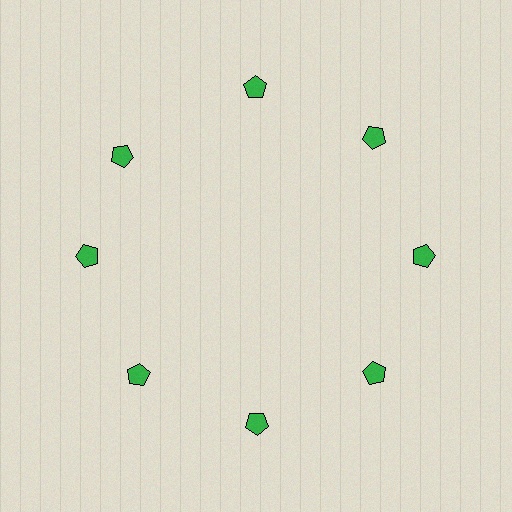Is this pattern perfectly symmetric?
No. The 8 green pentagons are arranged in a ring, but one element near the 10 o'clock position is rotated out of alignment along the ring, breaking the 8-fold rotational symmetry.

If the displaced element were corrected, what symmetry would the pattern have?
It would have 8-fold rotational symmetry — the pattern would map onto itself every 45 degrees.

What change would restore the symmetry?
The symmetry would be restored by rotating it back into even spacing with its neighbors so that all 8 pentagons sit at equal angles and equal distance from the center.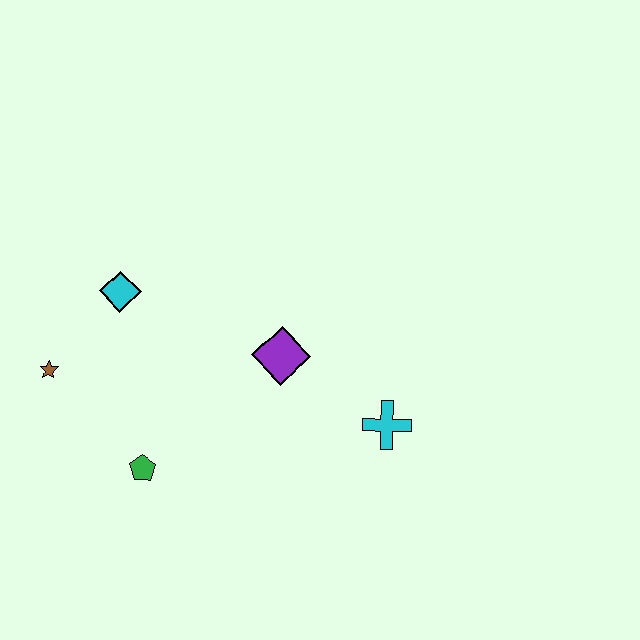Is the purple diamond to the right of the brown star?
Yes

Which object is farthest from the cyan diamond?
The cyan cross is farthest from the cyan diamond.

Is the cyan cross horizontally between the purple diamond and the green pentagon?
No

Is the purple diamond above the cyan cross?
Yes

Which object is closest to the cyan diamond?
The brown star is closest to the cyan diamond.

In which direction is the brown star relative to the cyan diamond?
The brown star is below the cyan diamond.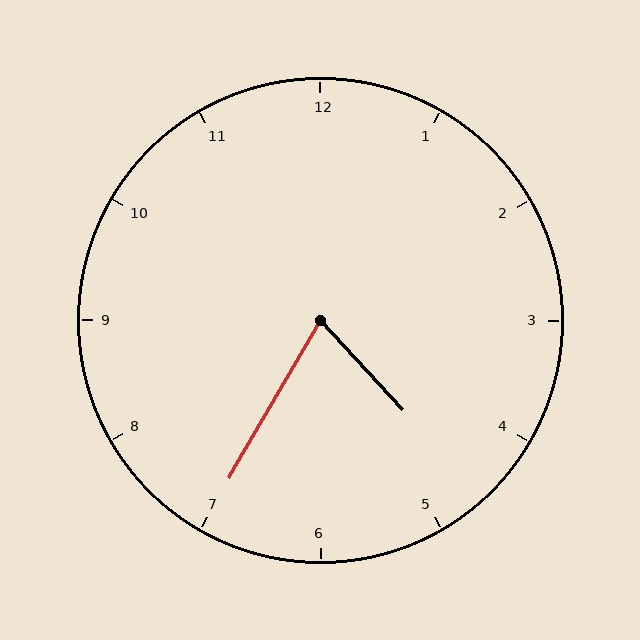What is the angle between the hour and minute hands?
Approximately 72 degrees.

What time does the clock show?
4:35.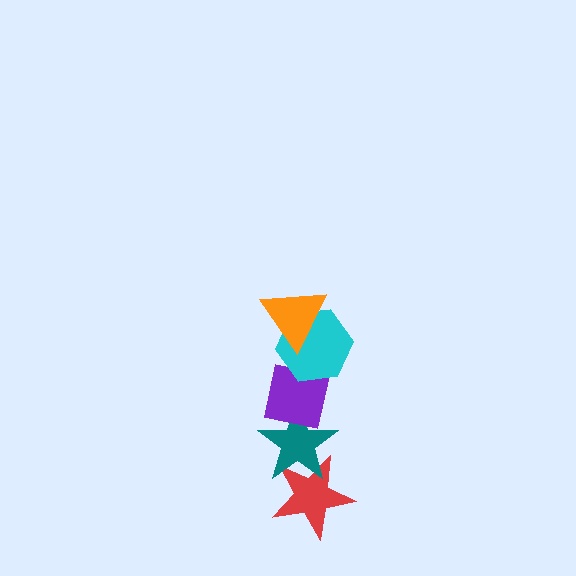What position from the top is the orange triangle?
The orange triangle is 1st from the top.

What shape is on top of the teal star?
The purple square is on top of the teal star.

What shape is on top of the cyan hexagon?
The orange triangle is on top of the cyan hexagon.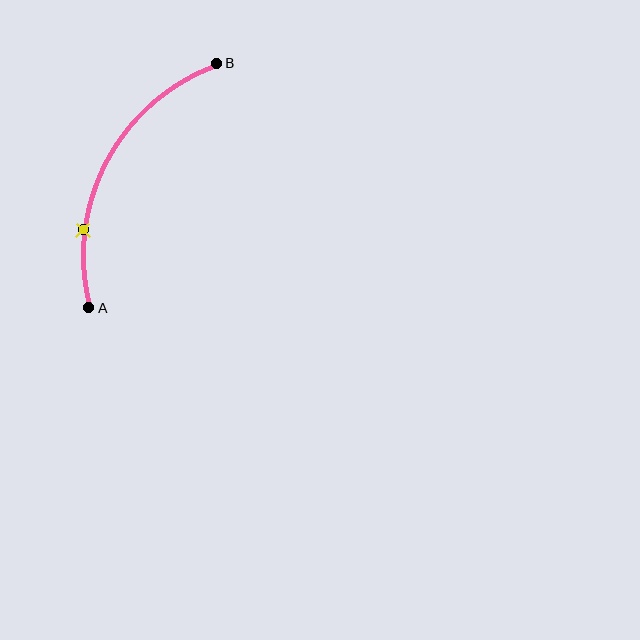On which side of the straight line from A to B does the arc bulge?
The arc bulges to the left of the straight line connecting A and B.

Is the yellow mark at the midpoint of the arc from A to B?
No. The yellow mark lies on the arc but is closer to endpoint A. The arc midpoint would be at the point on the curve equidistant along the arc from both A and B.